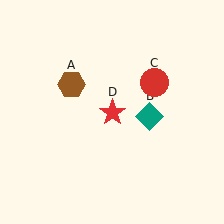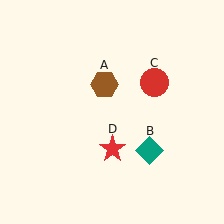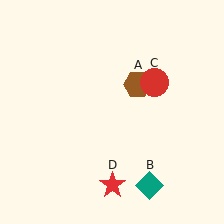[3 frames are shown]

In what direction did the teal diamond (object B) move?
The teal diamond (object B) moved down.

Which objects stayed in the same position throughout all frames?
Red circle (object C) remained stationary.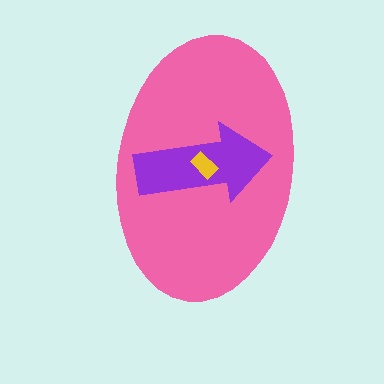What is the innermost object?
The yellow rectangle.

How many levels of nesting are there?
3.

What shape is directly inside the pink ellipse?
The purple arrow.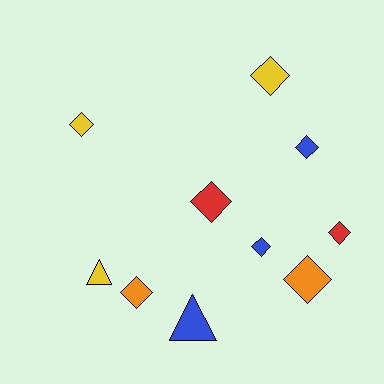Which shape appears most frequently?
Diamond, with 8 objects.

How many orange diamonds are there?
There are 2 orange diamonds.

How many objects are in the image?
There are 10 objects.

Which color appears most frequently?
Yellow, with 3 objects.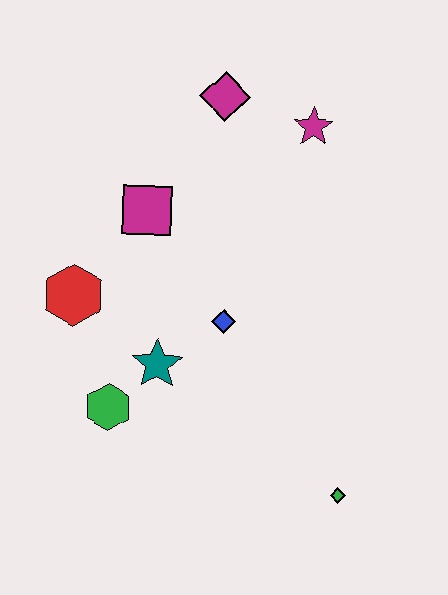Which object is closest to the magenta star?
The magenta diamond is closest to the magenta star.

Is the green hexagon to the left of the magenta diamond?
Yes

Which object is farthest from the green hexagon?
The magenta star is farthest from the green hexagon.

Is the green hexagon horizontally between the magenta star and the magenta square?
No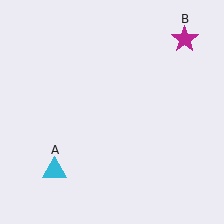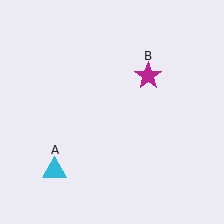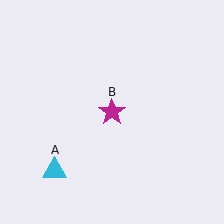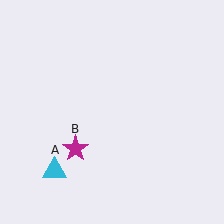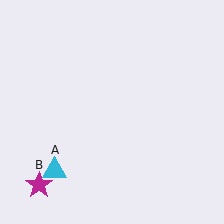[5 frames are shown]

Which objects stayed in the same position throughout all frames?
Cyan triangle (object A) remained stationary.